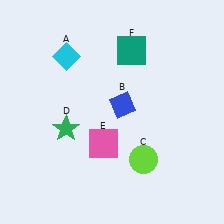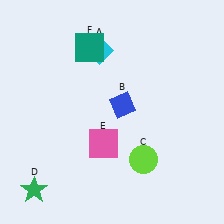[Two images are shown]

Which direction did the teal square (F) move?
The teal square (F) moved left.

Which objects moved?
The objects that moved are: the cyan diamond (A), the green star (D), the teal square (F).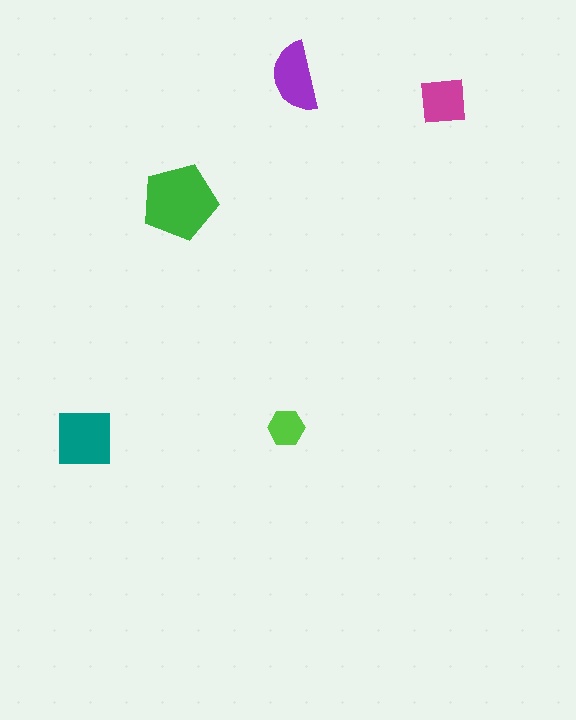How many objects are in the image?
There are 5 objects in the image.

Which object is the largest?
The green pentagon.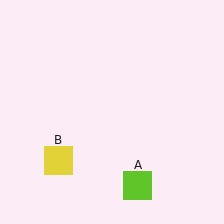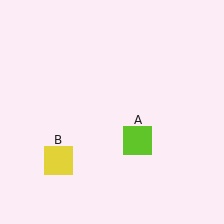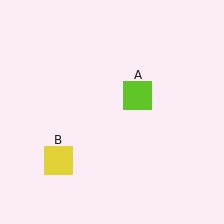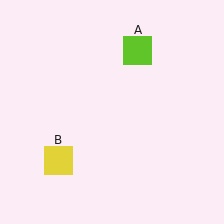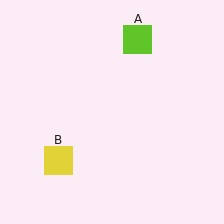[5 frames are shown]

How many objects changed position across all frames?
1 object changed position: lime square (object A).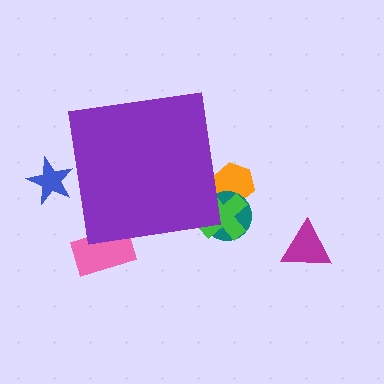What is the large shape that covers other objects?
A purple square.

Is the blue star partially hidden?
Yes, the blue star is partially hidden behind the purple square.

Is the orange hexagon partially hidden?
Yes, the orange hexagon is partially hidden behind the purple square.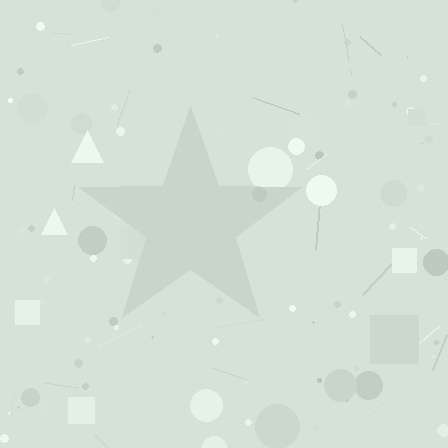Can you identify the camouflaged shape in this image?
The camouflaged shape is a star.